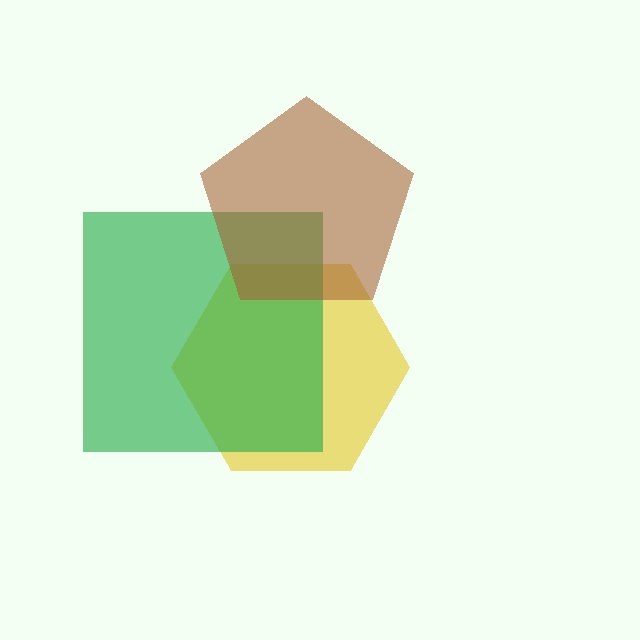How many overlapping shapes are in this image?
There are 3 overlapping shapes in the image.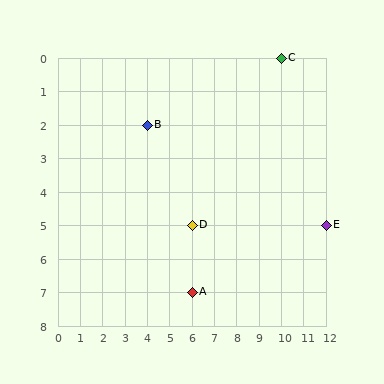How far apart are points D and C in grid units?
Points D and C are 4 columns and 5 rows apart (about 6.4 grid units diagonally).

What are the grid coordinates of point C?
Point C is at grid coordinates (10, 0).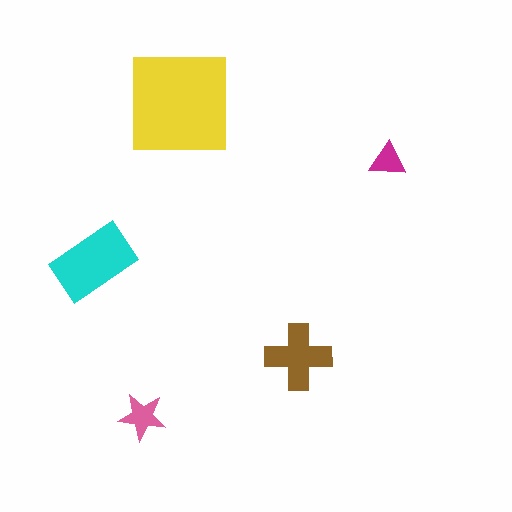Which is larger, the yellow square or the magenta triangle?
The yellow square.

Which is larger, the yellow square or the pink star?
The yellow square.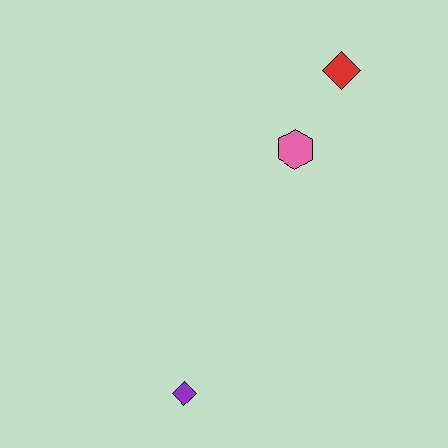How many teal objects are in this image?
There are no teal objects.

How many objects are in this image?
There are 3 objects.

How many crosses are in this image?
There are no crosses.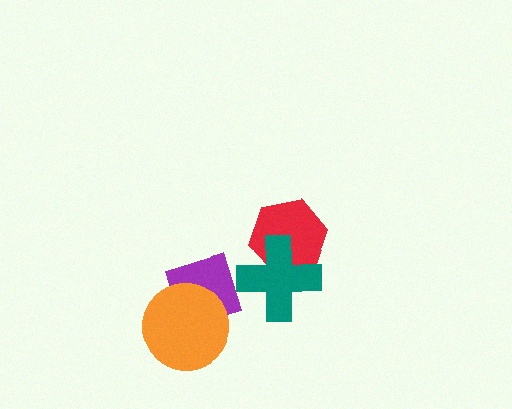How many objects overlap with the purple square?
1 object overlaps with the purple square.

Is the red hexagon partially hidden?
Yes, it is partially covered by another shape.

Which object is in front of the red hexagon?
The teal cross is in front of the red hexagon.